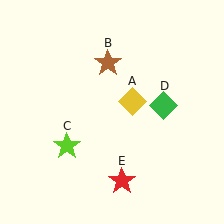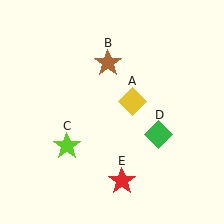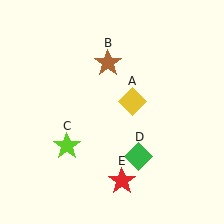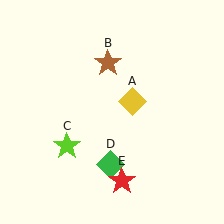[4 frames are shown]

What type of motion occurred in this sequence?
The green diamond (object D) rotated clockwise around the center of the scene.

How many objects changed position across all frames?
1 object changed position: green diamond (object D).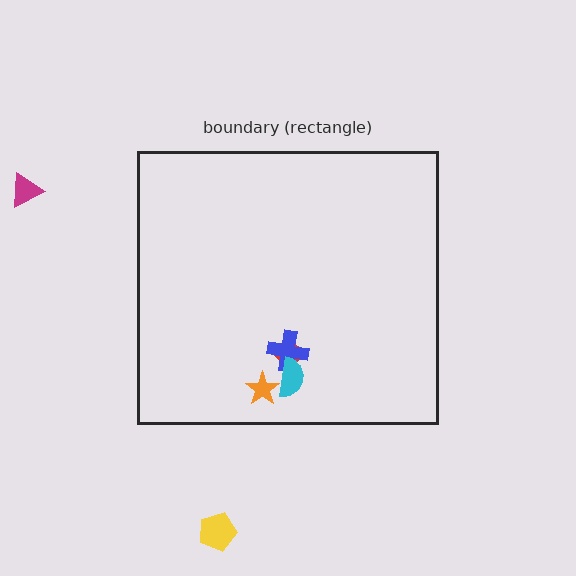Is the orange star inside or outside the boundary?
Inside.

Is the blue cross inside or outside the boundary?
Inside.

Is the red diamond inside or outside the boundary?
Inside.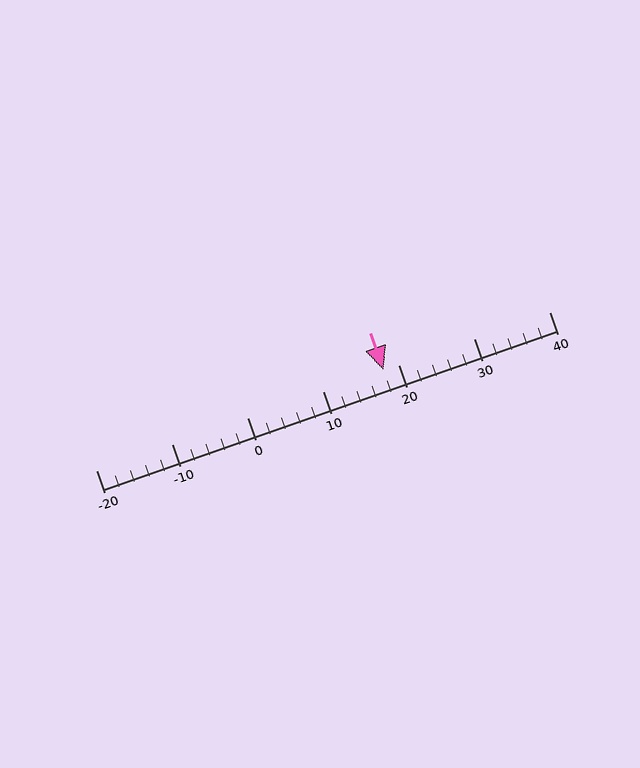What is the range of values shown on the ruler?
The ruler shows values from -20 to 40.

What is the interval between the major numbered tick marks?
The major tick marks are spaced 10 units apart.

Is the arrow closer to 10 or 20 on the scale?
The arrow is closer to 20.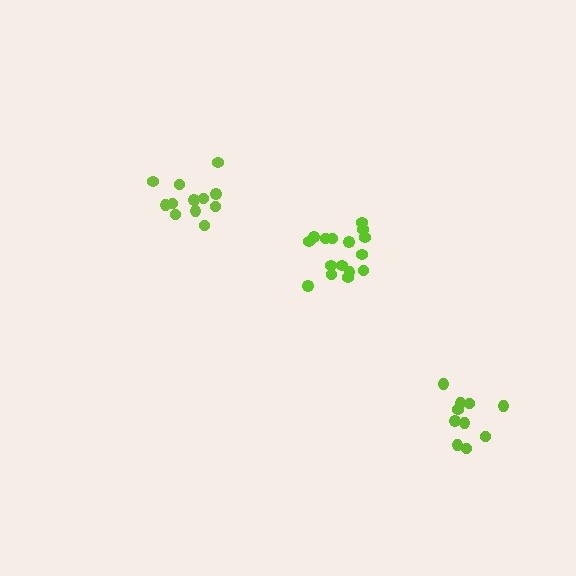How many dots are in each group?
Group 1: 16 dots, Group 2: 10 dots, Group 3: 12 dots (38 total).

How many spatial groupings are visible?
There are 3 spatial groupings.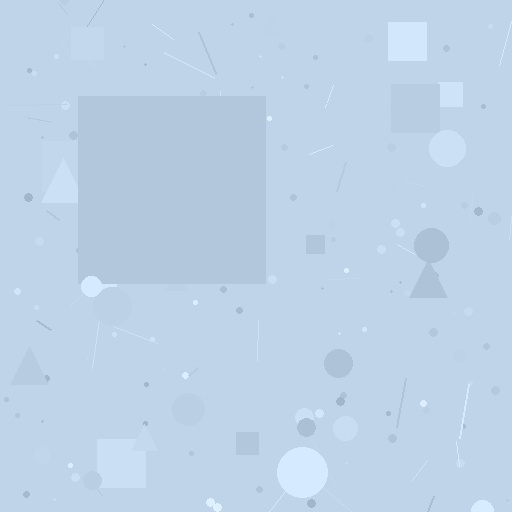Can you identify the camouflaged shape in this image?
The camouflaged shape is a square.